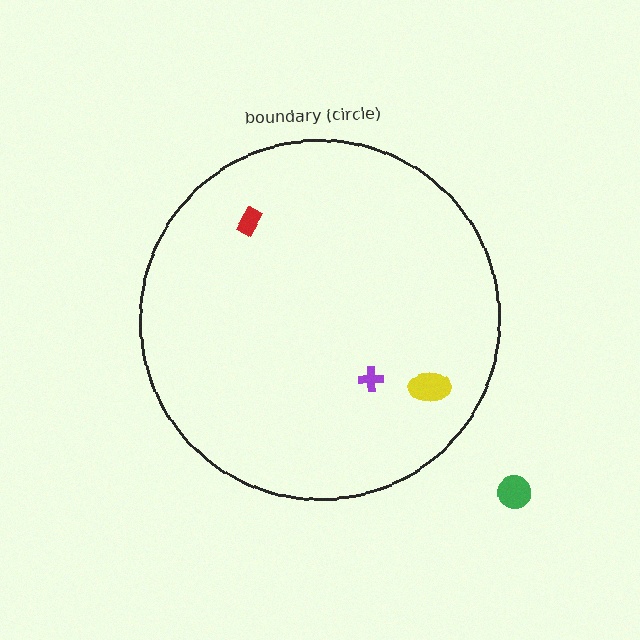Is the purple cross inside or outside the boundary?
Inside.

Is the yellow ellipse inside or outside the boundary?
Inside.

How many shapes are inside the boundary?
3 inside, 1 outside.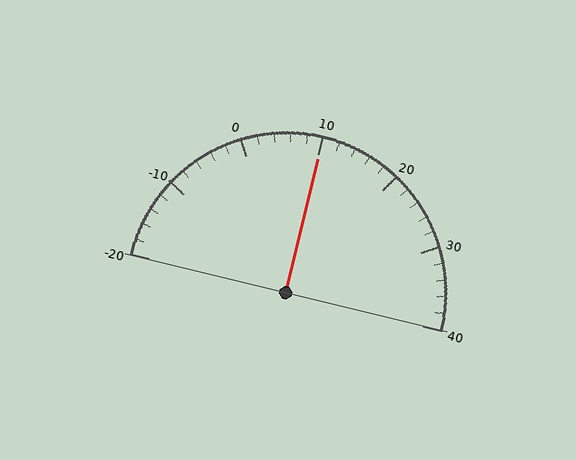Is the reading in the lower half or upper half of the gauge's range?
The reading is in the upper half of the range (-20 to 40).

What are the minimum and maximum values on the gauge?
The gauge ranges from -20 to 40.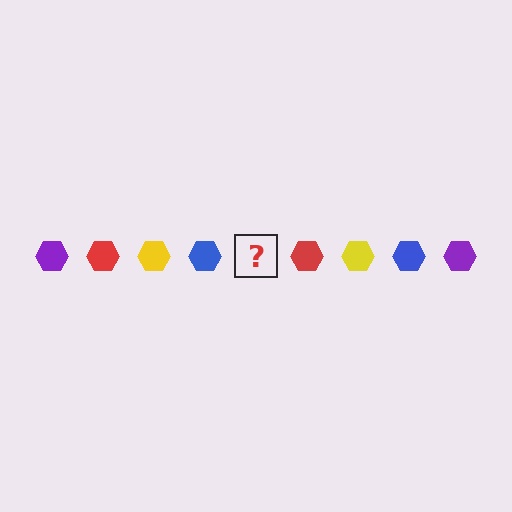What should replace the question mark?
The question mark should be replaced with a purple hexagon.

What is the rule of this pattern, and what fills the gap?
The rule is that the pattern cycles through purple, red, yellow, blue hexagons. The gap should be filled with a purple hexagon.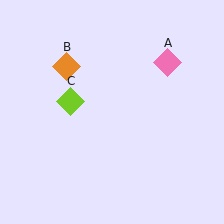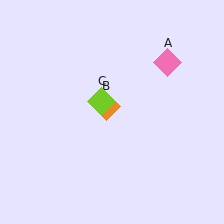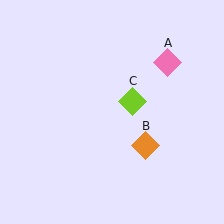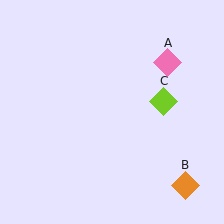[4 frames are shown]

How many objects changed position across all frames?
2 objects changed position: orange diamond (object B), lime diamond (object C).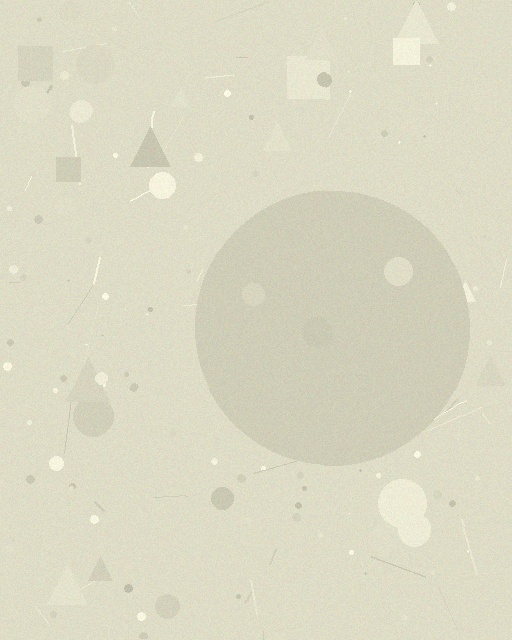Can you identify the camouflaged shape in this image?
The camouflaged shape is a circle.